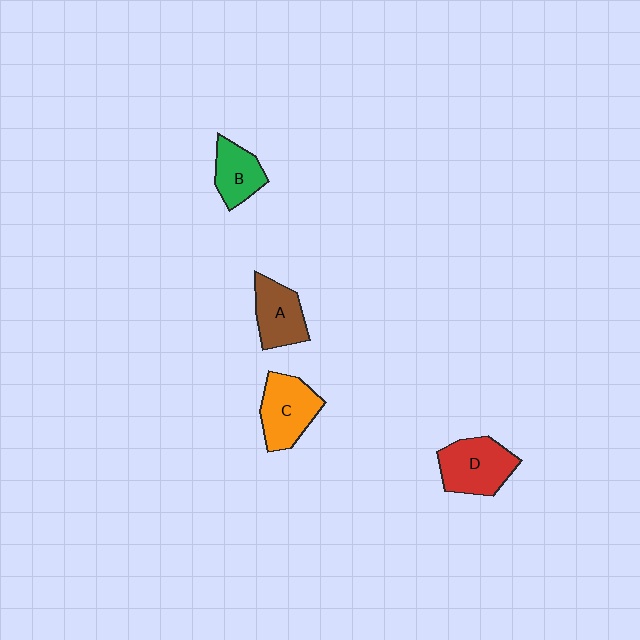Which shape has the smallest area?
Shape B (green).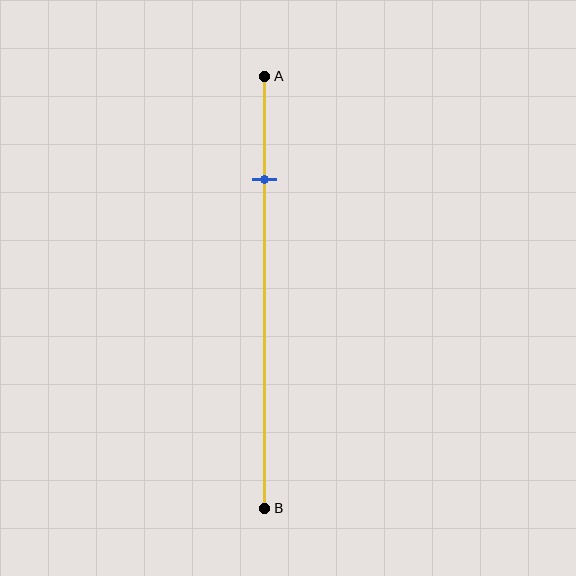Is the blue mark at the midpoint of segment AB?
No, the mark is at about 25% from A, not at the 50% midpoint.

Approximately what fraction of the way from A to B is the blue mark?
The blue mark is approximately 25% of the way from A to B.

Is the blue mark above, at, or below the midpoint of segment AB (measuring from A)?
The blue mark is above the midpoint of segment AB.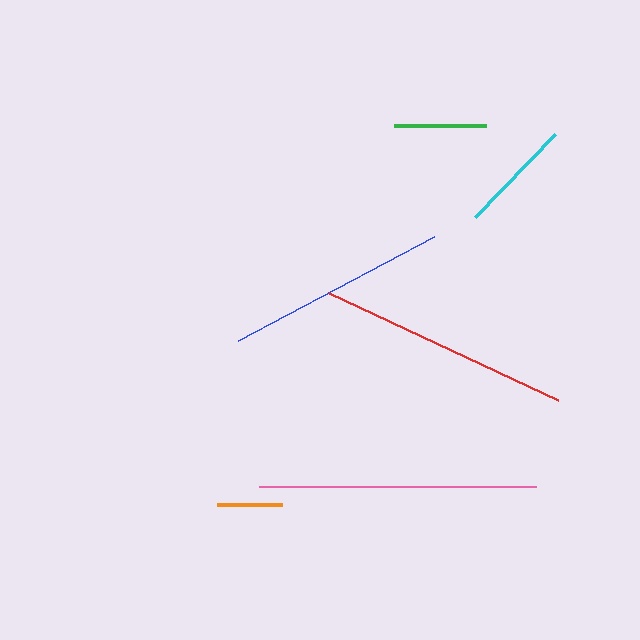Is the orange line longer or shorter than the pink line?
The pink line is longer than the orange line.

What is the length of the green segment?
The green segment is approximately 91 pixels long.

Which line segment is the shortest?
The orange line is the shortest at approximately 66 pixels.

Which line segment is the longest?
The pink line is the longest at approximately 277 pixels.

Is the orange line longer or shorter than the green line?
The green line is longer than the orange line.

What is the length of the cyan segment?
The cyan segment is approximately 116 pixels long.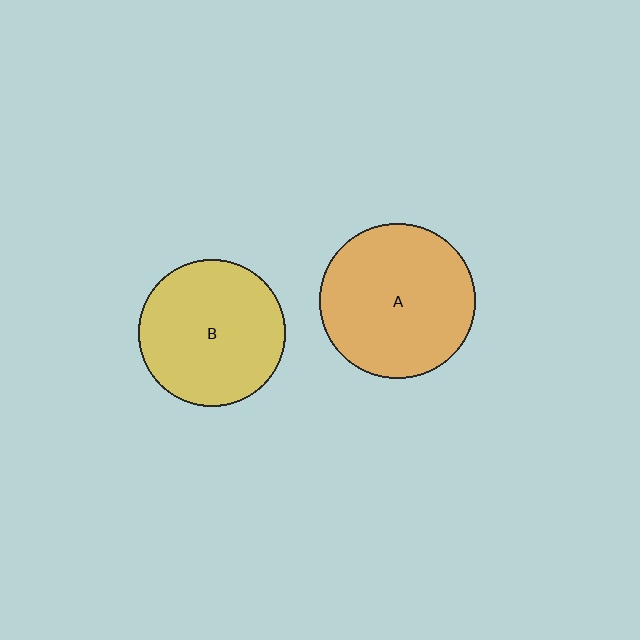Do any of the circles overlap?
No, none of the circles overlap.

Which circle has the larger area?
Circle A (orange).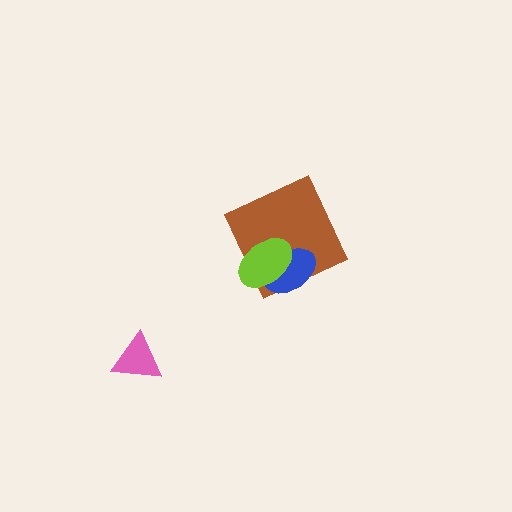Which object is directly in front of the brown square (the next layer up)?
The blue ellipse is directly in front of the brown square.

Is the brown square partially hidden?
Yes, it is partially covered by another shape.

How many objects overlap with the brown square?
2 objects overlap with the brown square.